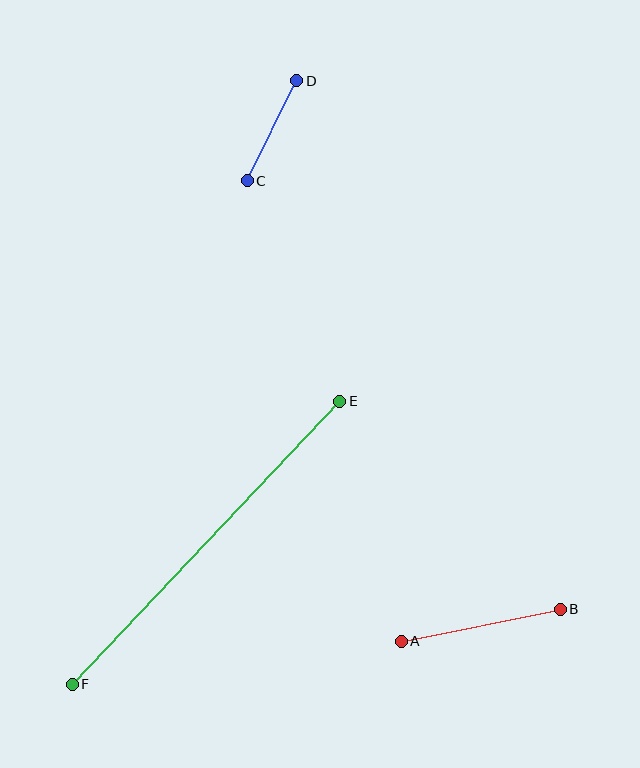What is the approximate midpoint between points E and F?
The midpoint is at approximately (206, 543) pixels.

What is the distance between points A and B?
The distance is approximately 162 pixels.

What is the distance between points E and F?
The distance is approximately 390 pixels.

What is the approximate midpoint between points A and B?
The midpoint is at approximately (481, 625) pixels.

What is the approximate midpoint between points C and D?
The midpoint is at approximately (272, 131) pixels.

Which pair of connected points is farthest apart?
Points E and F are farthest apart.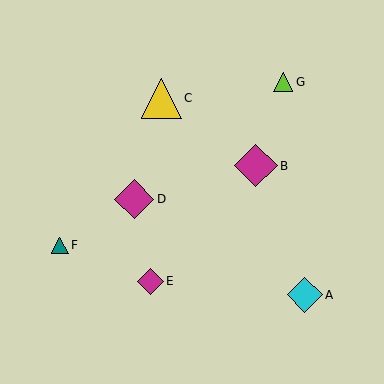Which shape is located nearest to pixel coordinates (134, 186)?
The magenta diamond (labeled D) at (134, 199) is nearest to that location.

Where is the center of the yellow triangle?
The center of the yellow triangle is at (161, 98).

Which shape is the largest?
The magenta diamond (labeled B) is the largest.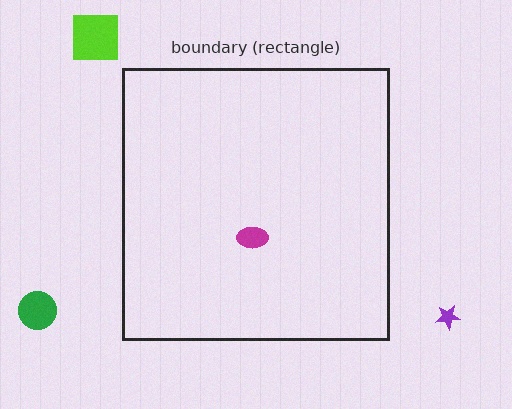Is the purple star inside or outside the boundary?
Outside.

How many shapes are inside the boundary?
1 inside, 3 outside.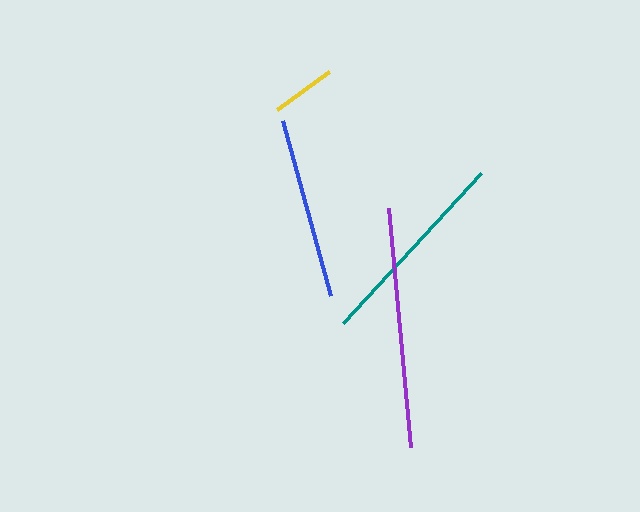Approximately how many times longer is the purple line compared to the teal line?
The purple line is approximately 1.2 times the length of the teal line.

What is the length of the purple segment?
The purple segment is approximately 241 pixels long.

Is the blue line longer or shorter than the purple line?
The purple line is longer than the blue line.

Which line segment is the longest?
The purple line is the longest at approximately 241 pixels.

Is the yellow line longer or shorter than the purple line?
The purple line is longer than the yellow line.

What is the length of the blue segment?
The blue segment is approximately 181 pixels long.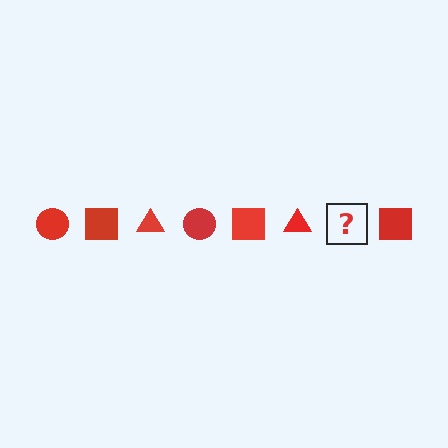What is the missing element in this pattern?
The missing element is a red circle.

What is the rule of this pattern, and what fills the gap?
The rule is that the pattern cycles through circle, square, triangle shapes in red. The gap should be filled with a red circle.